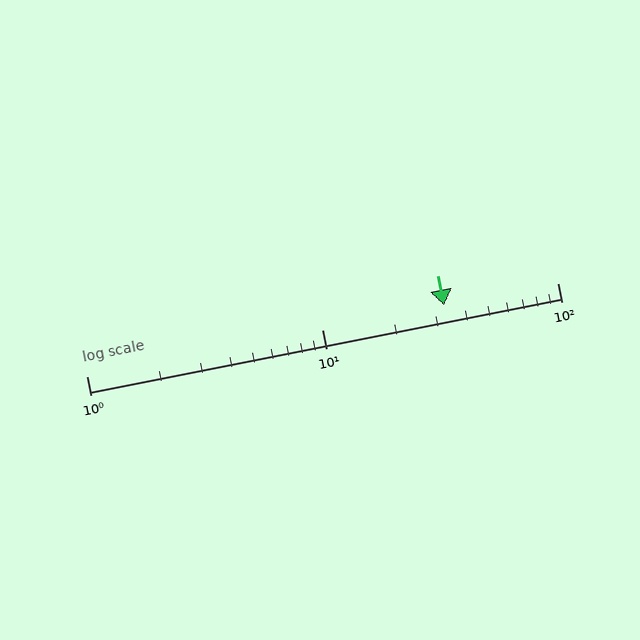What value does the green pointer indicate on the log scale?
The pointer indicates approximately 33.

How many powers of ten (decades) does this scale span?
The scale spans 2 decades, from 1 to 100.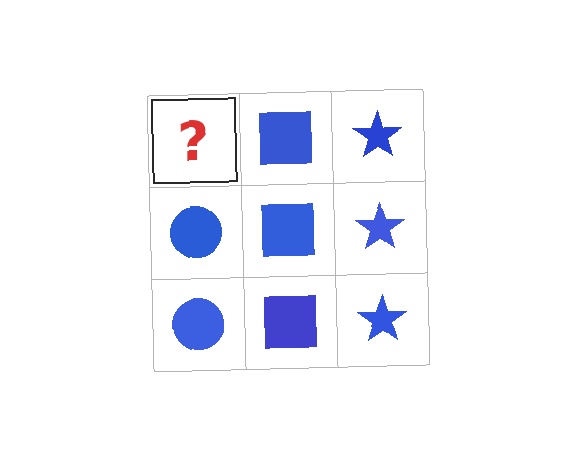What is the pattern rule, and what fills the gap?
The rule is that each column has a consistent shape. The gap should be filled with a blue circle.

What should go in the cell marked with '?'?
The missing cell should contain a blue circle.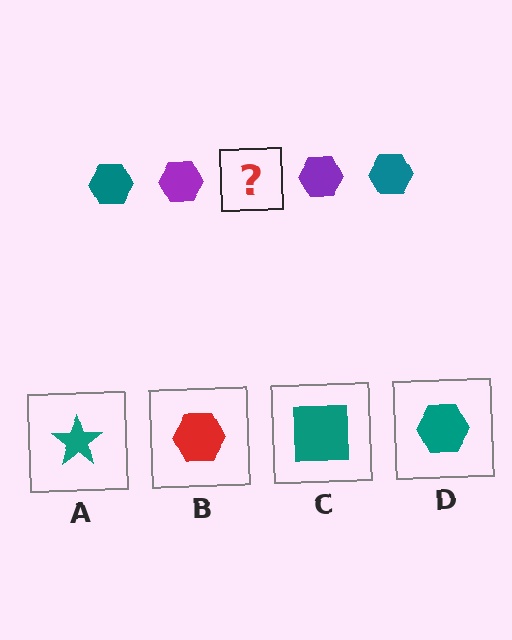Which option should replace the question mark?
Option D.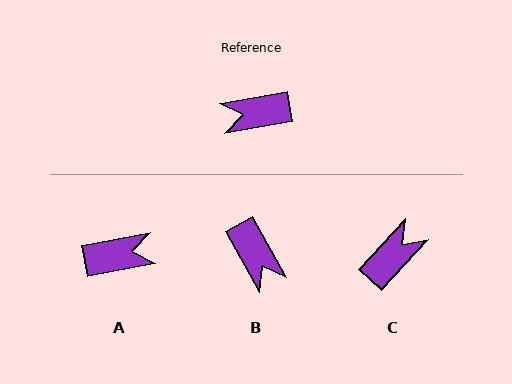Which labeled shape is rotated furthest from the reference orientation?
A, about 179 degrees away.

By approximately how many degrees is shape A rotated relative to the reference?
Approximately 179 degrees clockwise.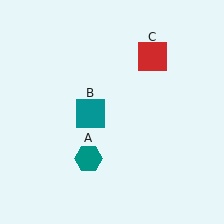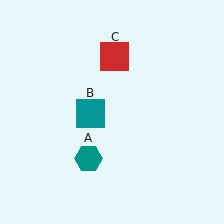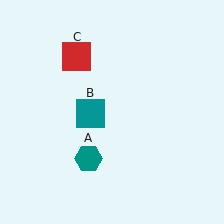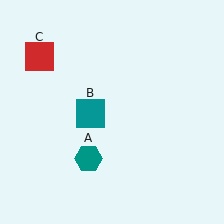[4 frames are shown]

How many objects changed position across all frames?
1 object changed position: red square (object C).